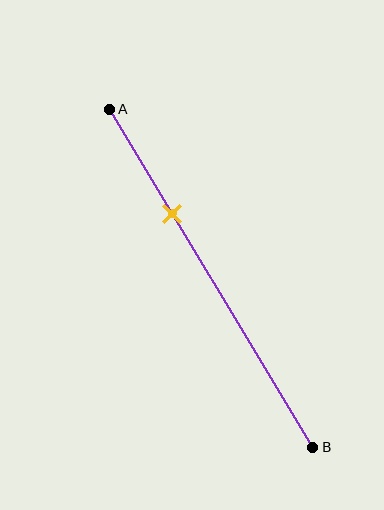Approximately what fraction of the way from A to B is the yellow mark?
The yellow mark is approximately 30% of the way from A to B.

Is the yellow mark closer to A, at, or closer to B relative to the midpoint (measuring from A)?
The yellow mark is closer to point A than the midpoint of segment AB.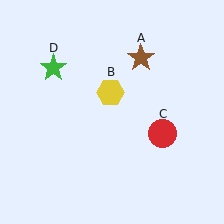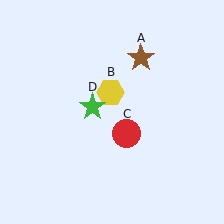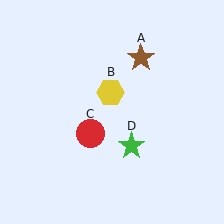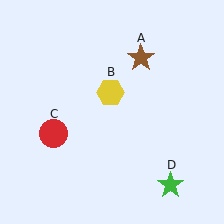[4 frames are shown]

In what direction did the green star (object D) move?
The green star (object D) moved down and to the right.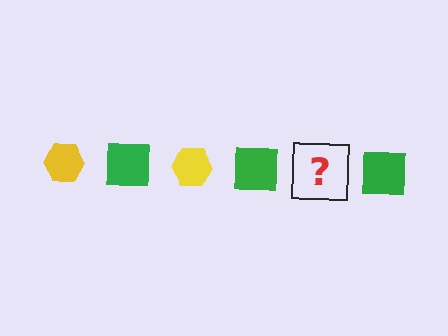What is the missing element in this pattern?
The missing element is a yellow hexagon.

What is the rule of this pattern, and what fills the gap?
The rule is that the pattern alternates between yellow hexagon and green square. The gap should be filled with a yellow hexagon.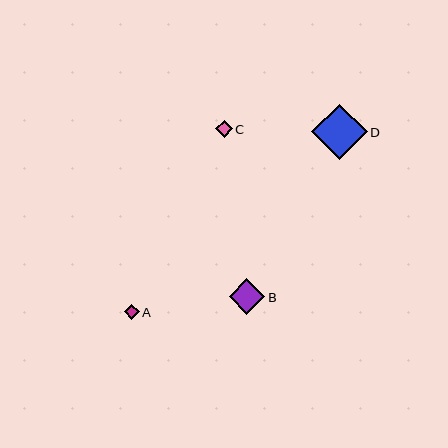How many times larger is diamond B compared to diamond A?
Diamond B is approximately 2.4 times the size of diamond A.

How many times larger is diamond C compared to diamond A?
Diamond C is approximately 1.1 times the size of diamond A.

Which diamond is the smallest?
Diamond A is the smallest with a size of approximately 15 pixels.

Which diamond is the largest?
Diamond D is the largest with a size of approximately 56 pixels.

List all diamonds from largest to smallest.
From largest to smallest: D, B, C, A.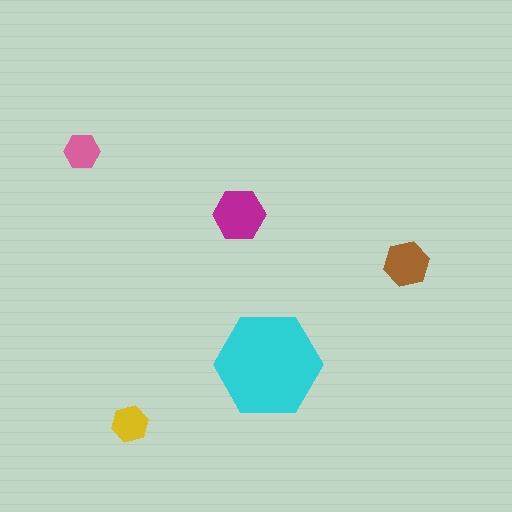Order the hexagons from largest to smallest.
the cyan one, the magenta one, the brown one, the yellow one, the pink one.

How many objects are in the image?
There are 5 objects in the image.